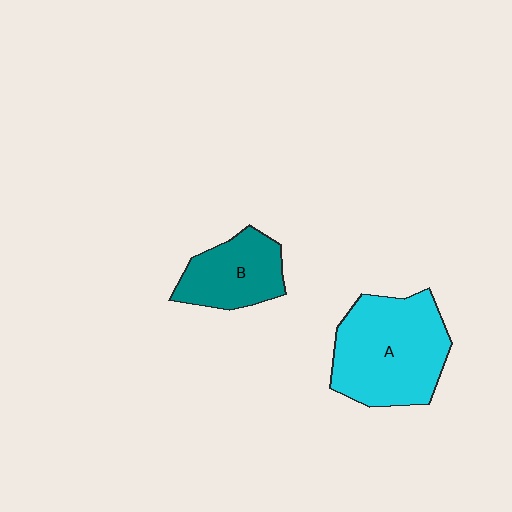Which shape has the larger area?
Shape A (cyan).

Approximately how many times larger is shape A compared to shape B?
Approximately 1.7 times.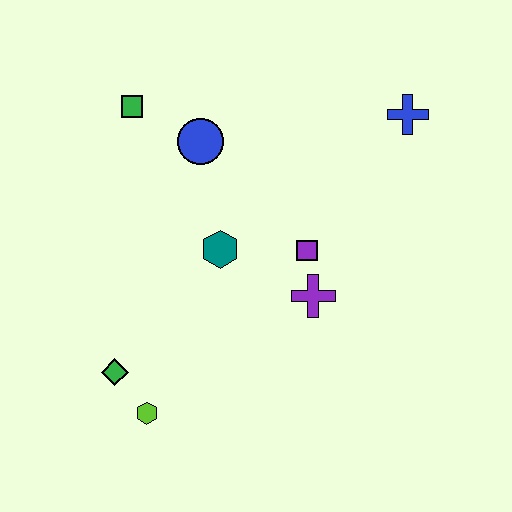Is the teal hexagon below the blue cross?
Yes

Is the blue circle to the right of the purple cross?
No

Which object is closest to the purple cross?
The purple square is closest to the purple cross.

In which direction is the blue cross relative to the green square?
The blue cross is to the right of the green square.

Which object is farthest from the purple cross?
The green square is farthest from the purple cross.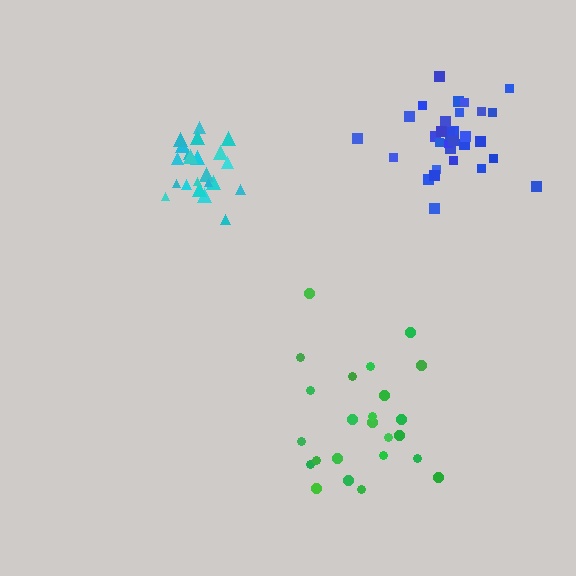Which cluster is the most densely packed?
Cyan.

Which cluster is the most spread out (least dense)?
Green.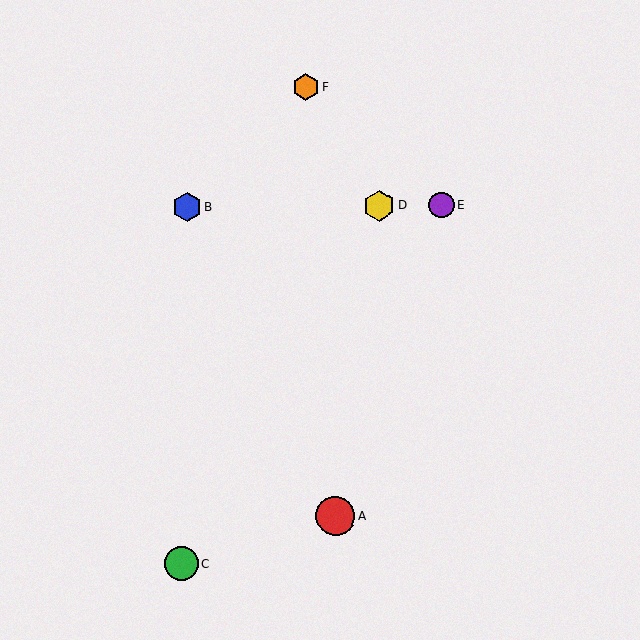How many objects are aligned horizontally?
3 objects (B, D, E) are aligned horizontally.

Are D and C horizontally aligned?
No, D is at y≈206 and C is at y≈564.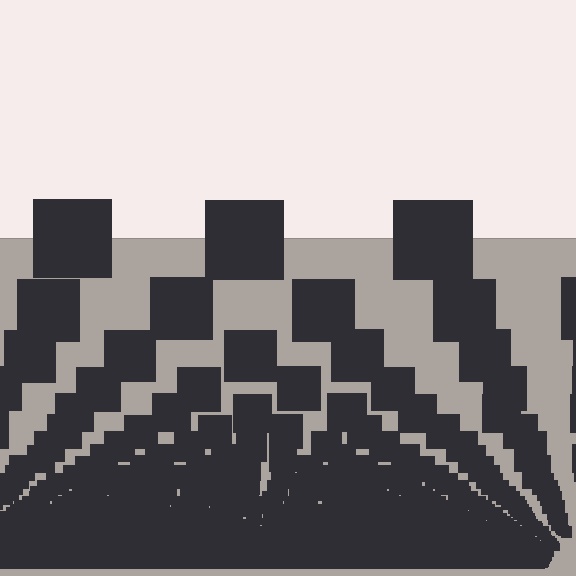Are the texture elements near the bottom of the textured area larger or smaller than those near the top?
Smaller. The gradient is inverted — elements near the bottom are smaller and denser.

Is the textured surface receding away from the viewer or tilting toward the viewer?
The surface appears to tilt toward the viewer. Texture elements get larger and sparser toward the top.